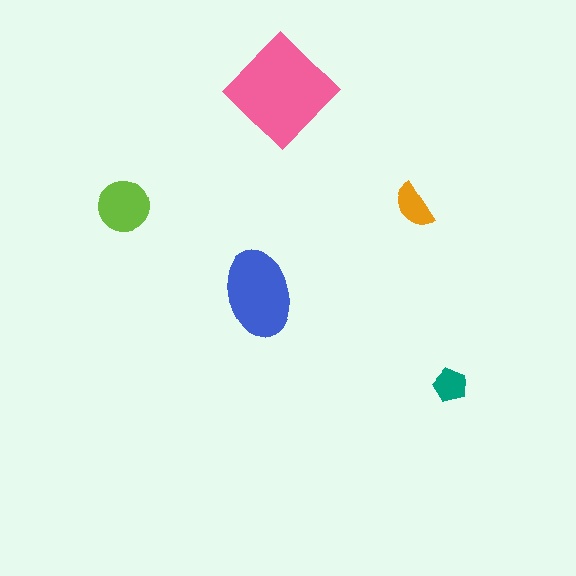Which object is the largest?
The pink diamond.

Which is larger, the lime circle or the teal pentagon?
The lime circle.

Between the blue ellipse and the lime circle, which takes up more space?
The blue ellipse.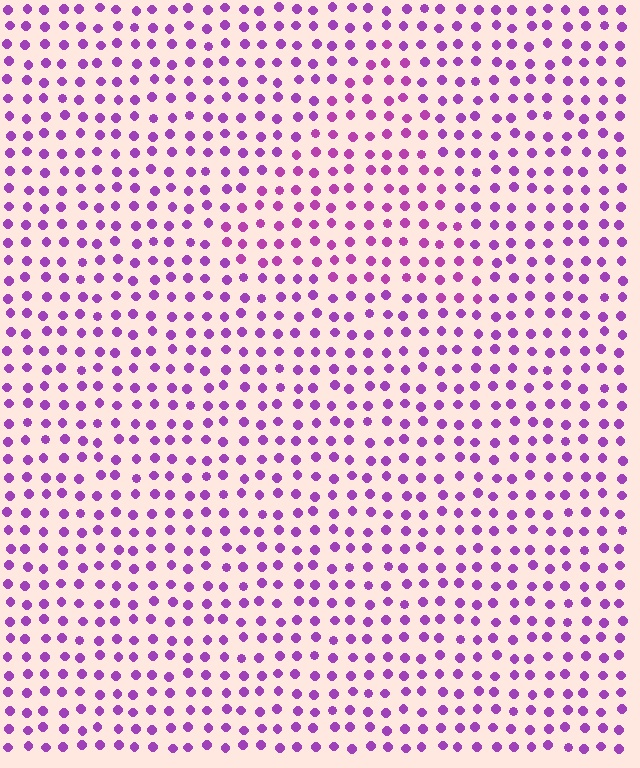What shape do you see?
I see a triangle.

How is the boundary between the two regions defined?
The boundary is defined purely by a slight shift in hue (about 18 degrees). Spacing, size, and orientation are identical on both sides.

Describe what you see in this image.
The image is filled with small purple elements in a uniform arrangement. A triangle-shaped region is visible where the elements are tinted to a slightly different hue, forming a subtle color boundary.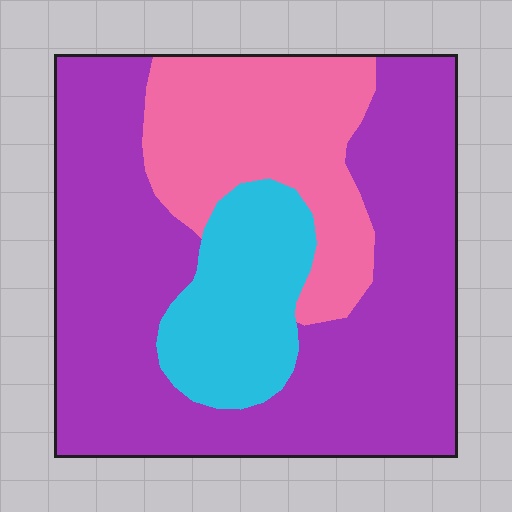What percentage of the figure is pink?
Pink covers about 25% of the figure.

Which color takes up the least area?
Cyan, at roughly 15%.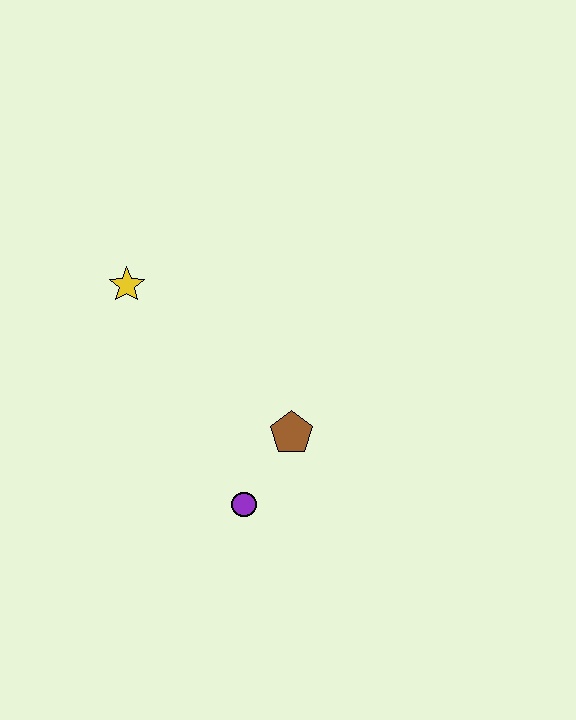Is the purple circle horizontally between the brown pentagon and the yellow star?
Yes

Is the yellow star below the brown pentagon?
No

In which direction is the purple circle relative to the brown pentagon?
The purple circle is below the brown pentagon.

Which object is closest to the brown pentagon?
The purple circle is closest to the brown pentagon.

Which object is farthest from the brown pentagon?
The yellow star is farthest from the brown pentagon.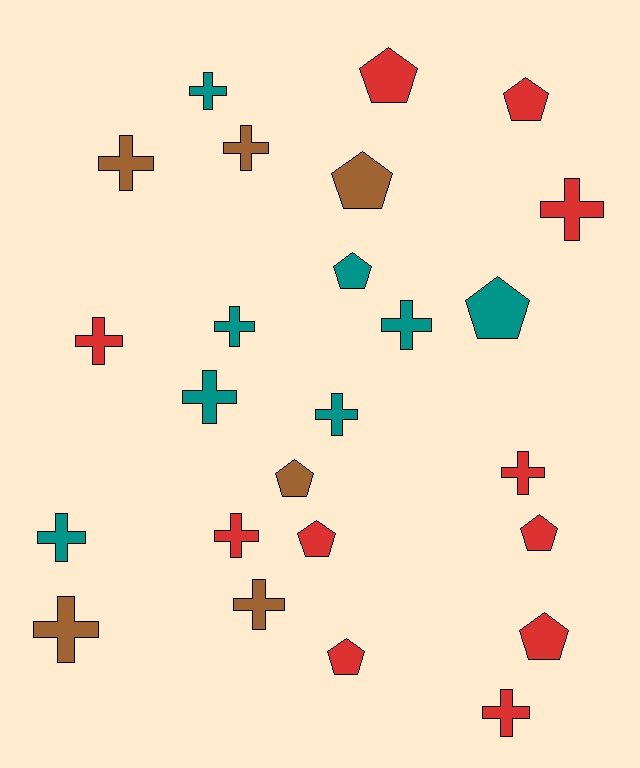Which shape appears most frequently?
Cross, with 15 objects.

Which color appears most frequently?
Red, with 11 objects.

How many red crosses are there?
There are 5 red crosses.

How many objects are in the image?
There are 25 objects.